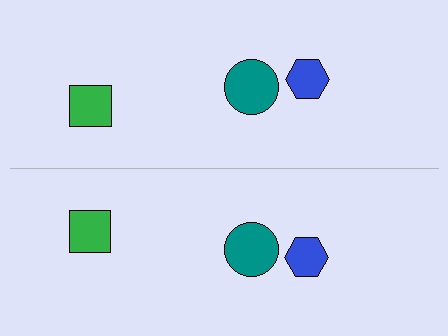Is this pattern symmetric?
Yes, this pattern has bilateral (reflection) symmetry.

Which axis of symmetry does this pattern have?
The pattern has a horizontal axis of symmetry running through the center of the image.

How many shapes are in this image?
There are 6 shapes in this image.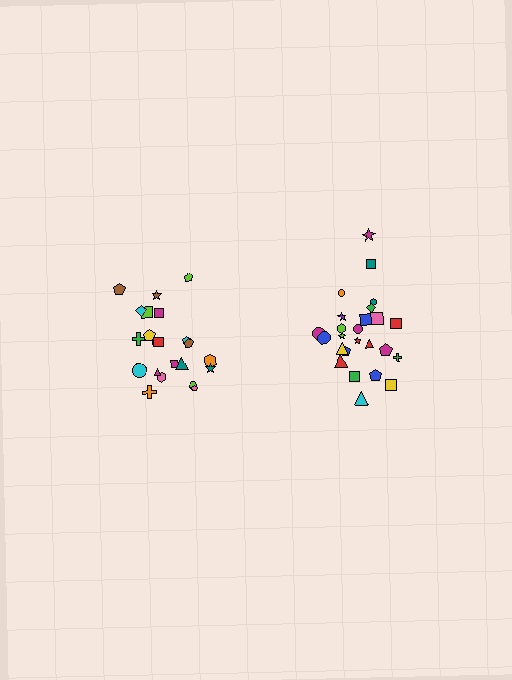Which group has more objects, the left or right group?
The right group.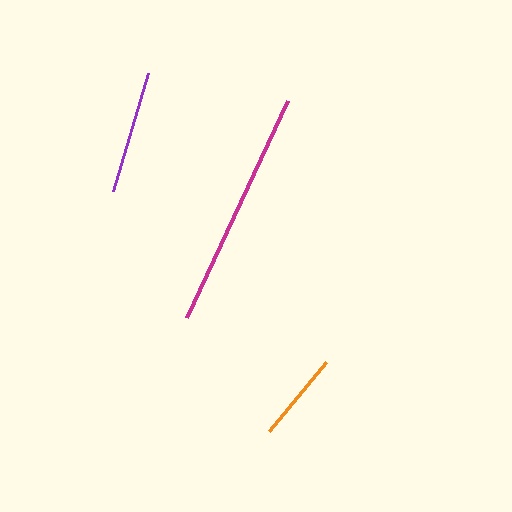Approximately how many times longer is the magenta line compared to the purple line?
The magenta line is approximately 1.9 times the length of the purple line.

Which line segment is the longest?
The magenta line is the longest at approximately 238 pixels.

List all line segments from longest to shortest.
From longest to shortest: magenta, purple, orange.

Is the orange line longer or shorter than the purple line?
The purple line is longer than the orange line.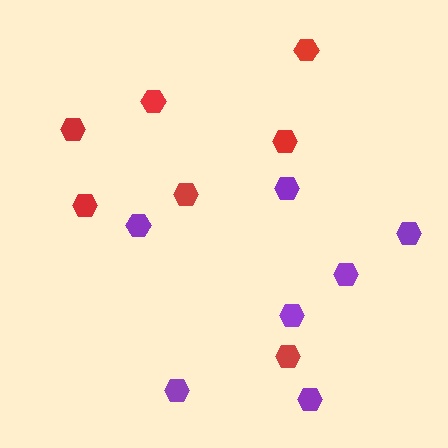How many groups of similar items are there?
There are 2 groups: one group of purple hexagons (7) and one group of red hexagons (7).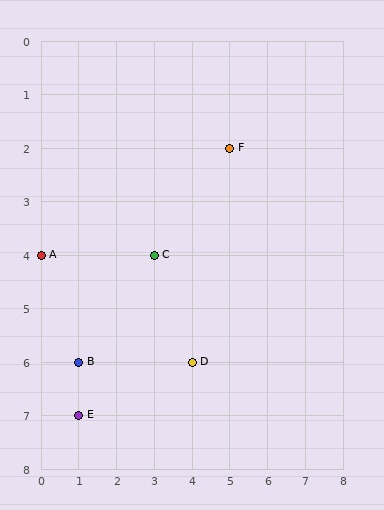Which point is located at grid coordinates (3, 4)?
Point C is at (3, 4).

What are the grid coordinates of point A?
Point A is at grid coordinates (0, 4).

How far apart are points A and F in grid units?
Points A and F are 5 columns and 2 rows apart (about 5.4 grid units diagonally).